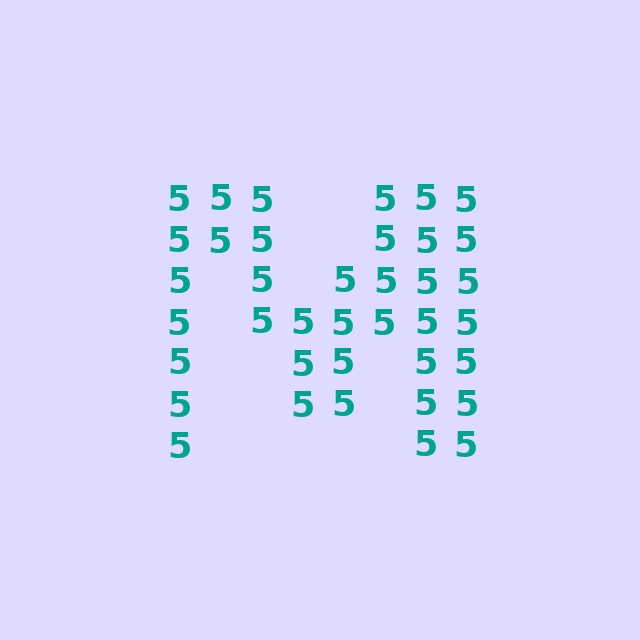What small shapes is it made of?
It is made of small digit 5's.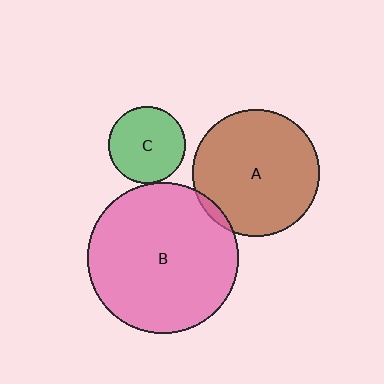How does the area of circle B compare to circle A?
Approximately 1.4 times.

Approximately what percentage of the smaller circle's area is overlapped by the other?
Approximately 5%.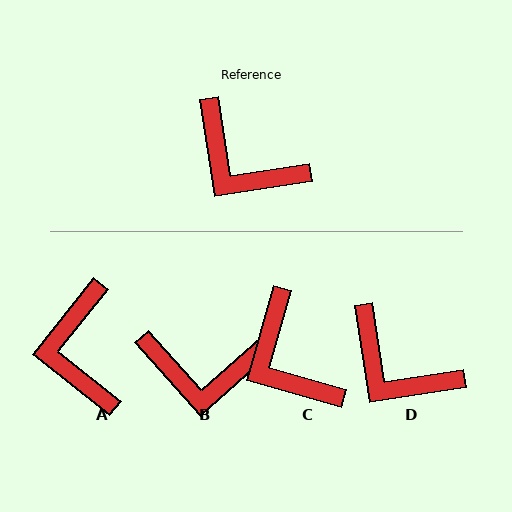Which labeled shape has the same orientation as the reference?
D.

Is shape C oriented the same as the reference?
No, it is off by about 25 degrees.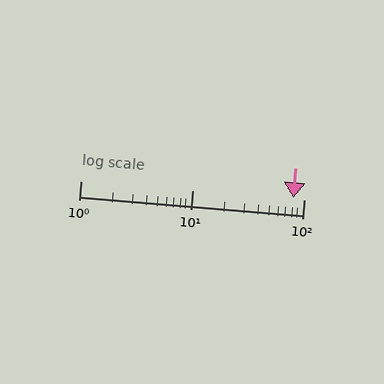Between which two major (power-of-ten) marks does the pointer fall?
The pointer is between 10 and 100.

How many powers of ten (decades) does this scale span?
The scale spans 2 decades, from 1 to 100.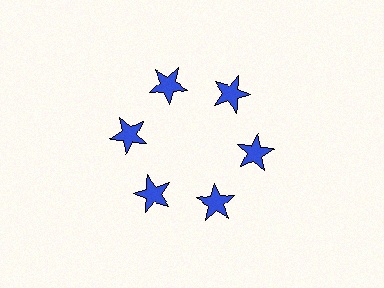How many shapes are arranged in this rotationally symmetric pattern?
There are 6 shapes, arranged in 6 groups of 1.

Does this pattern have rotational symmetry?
Yes, this pattern has 6-fold rotational symmetry. It looks the same after rotating 60 degrees around the center.